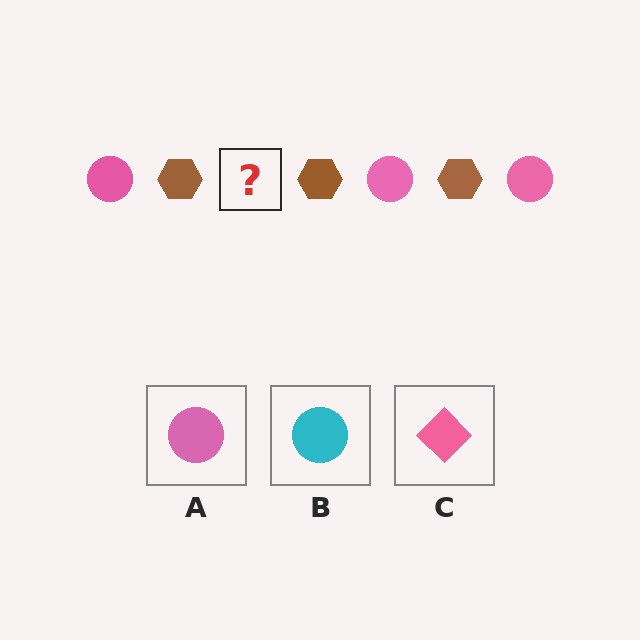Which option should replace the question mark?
Option A.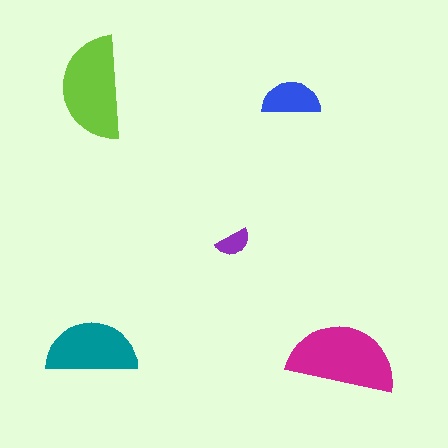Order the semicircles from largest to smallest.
the magenta one, the lime one, the teal one, the blue one, the purple one.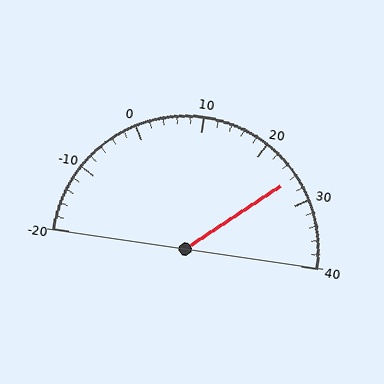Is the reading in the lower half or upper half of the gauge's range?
The reading is in the upper half of the range (-20 to 40).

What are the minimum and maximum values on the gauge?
The gauge ranges from -20 to 40.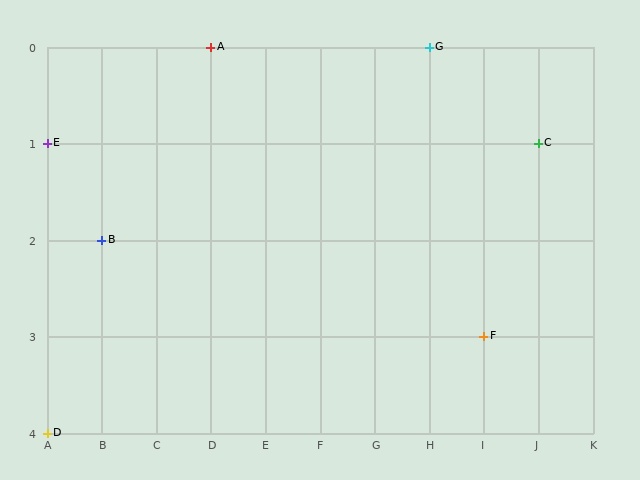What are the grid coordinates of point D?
Point D is at grid coordinates (A, 4).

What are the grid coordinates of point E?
Point E is at grid coordinates (A, 1).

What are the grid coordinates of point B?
Point B is at grid coordinates (B, 2).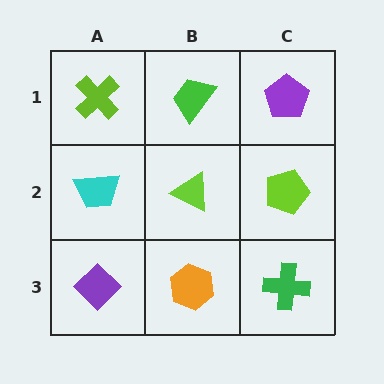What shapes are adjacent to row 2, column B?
A green trapezoid (row 1, column B), an orange hexagon (row 3, column B), a cyan trapezoid (row 2, column A), a lime pentagon (row 2, column C).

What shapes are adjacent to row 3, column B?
A lime triangle (row 2, column B), a purple diamond (row 3, column A), a green cross (row 3, column C).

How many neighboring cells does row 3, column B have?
3.